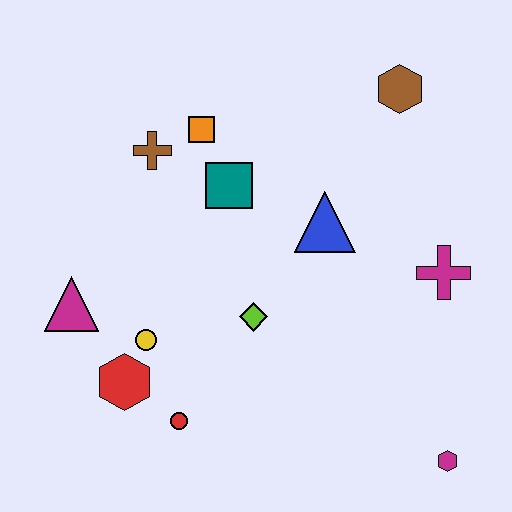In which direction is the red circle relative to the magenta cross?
The red circle is to the left of the magenta cross.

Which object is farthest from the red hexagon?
The brown hexagon is farthest from the red hexagon.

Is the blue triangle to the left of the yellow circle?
No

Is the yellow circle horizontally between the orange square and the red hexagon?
Yes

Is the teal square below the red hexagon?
No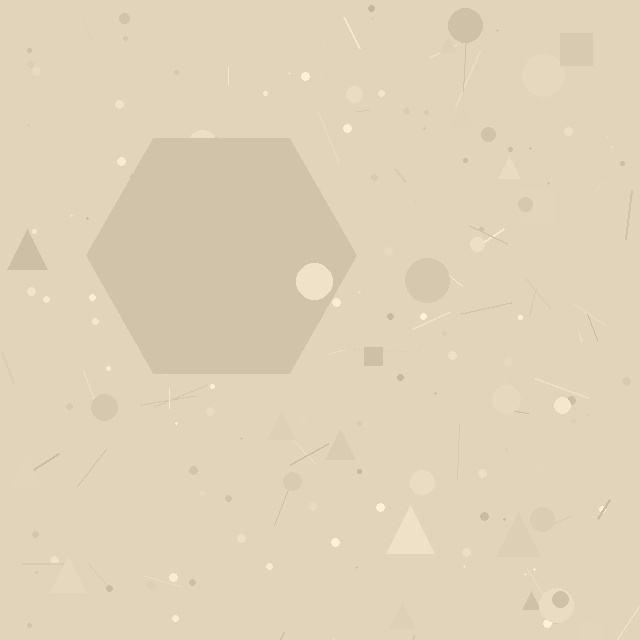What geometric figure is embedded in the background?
A hexagon is embedded in the background.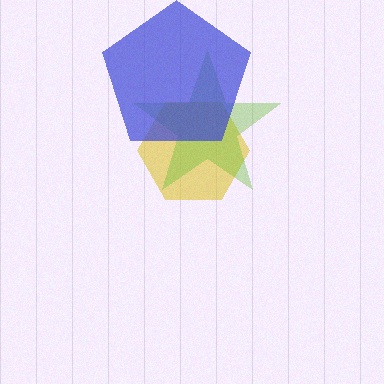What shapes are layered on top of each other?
The layered shapes are: a yellow hexagon, a lime star, a blue pentagon.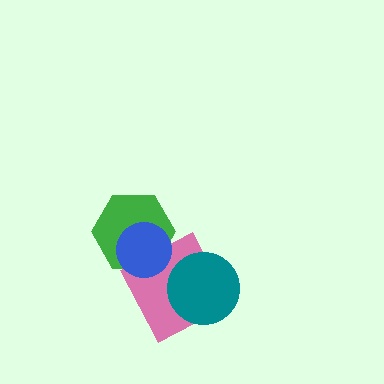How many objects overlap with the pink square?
3 objects overlap with the pink square.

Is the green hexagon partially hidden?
Yes, it is partially covered by another shape.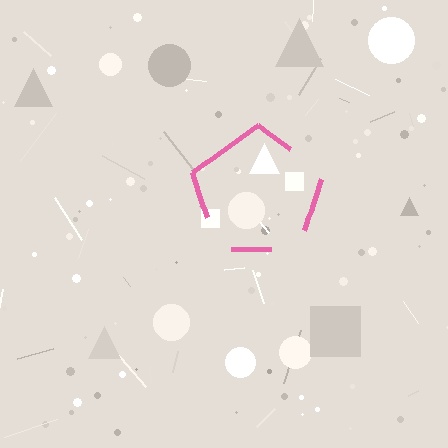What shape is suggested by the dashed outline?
The dashed outline suggests a pentagon.